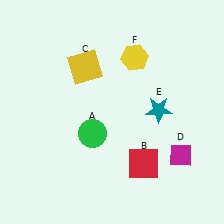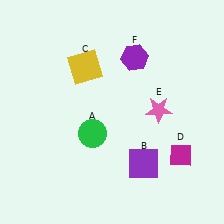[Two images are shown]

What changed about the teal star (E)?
In Image 1, E is teal. In Image 2, it changed to pink.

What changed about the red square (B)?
In Image 1, B is red. In Image 2, it changed to purple.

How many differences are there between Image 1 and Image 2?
There are 3 differences between the two images.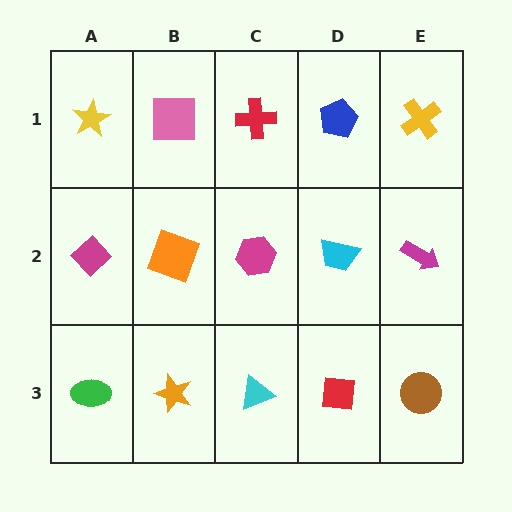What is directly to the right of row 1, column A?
A pink square.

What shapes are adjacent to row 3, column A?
A magenta diamond (row 2, column A), an orange star (row 3, column B).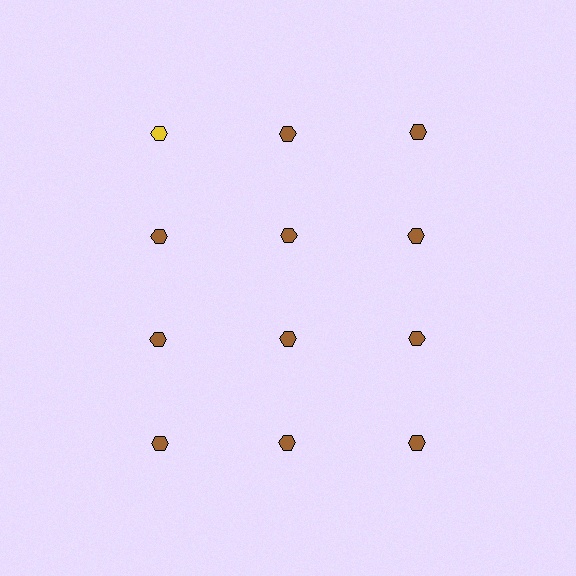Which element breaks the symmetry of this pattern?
The yellow hexagon in the top row, leftmost column breaks the symmetry. All other shapes are brown hexagons.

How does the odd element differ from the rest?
It has a different color: yellow instead of brown.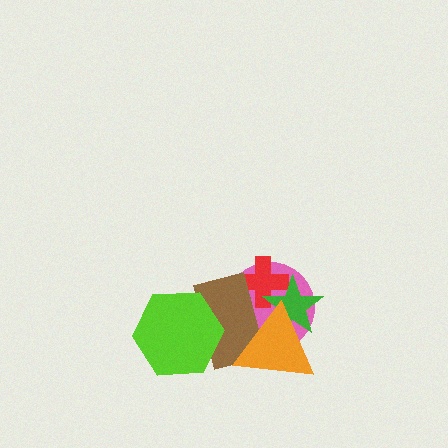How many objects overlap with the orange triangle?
3 objects overlap with the orange triangle.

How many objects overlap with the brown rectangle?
5 objects overlap with the brown rectangle.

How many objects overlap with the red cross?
3 objects overlap with the red cross.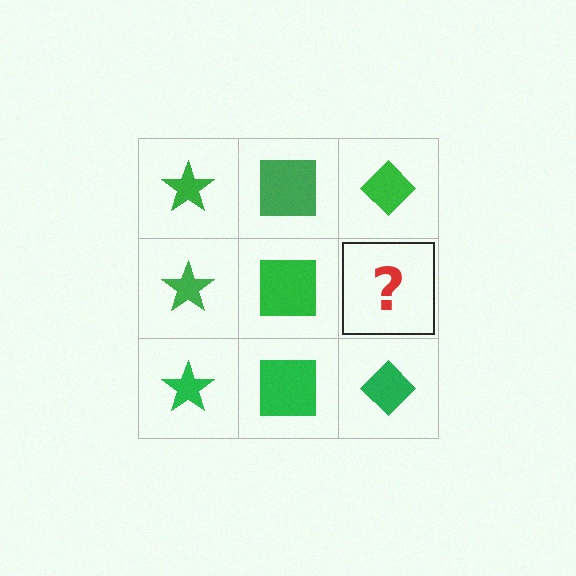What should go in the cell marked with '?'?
The missing cell should contain a green diamond.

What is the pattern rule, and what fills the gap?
The rule is that each column has a consistent shape. The gap should be filled with a green diamond.